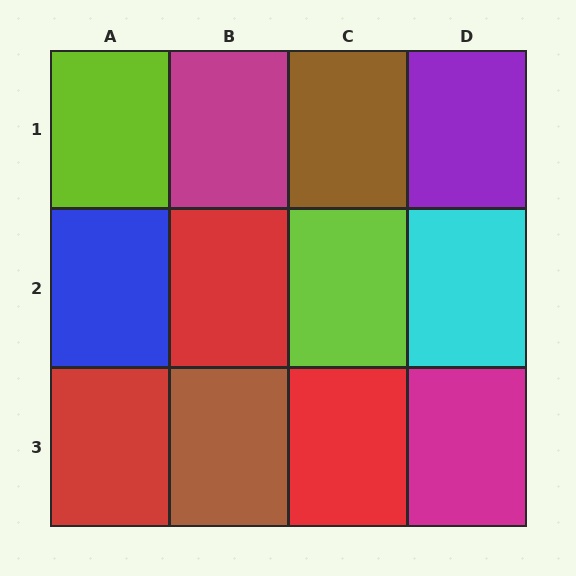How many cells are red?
3 cells are red.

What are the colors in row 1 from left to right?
Lime, magenta, brown, purple.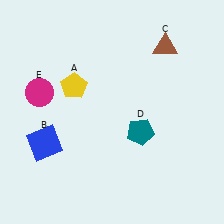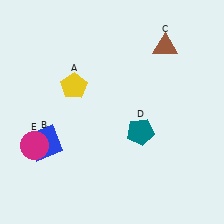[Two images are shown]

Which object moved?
The magenta circle (E) moved down.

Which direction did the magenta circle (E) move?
The magenta circle (E) moved down.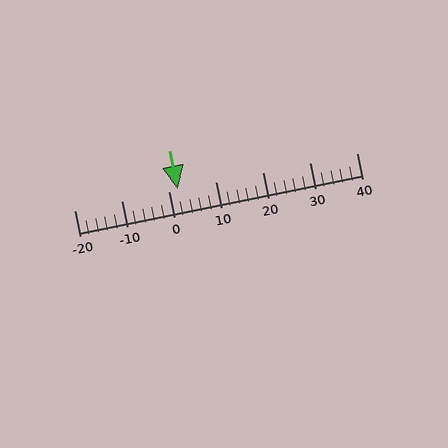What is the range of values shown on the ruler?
The ruler shows values from -20 to 40.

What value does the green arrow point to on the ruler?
The green arrow points to approximately 2.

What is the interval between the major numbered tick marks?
The major tick marks are spaced 10 units apart.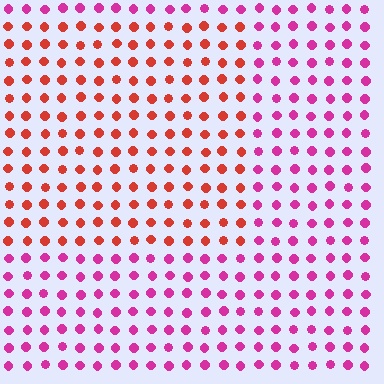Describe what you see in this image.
The image is filled with small magenta elements in a uniform arrangement. A rectangle-shaped region is visible where the elements are tinted to a slightly different hue, forming a subtle color boundary.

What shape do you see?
I see a rectangle.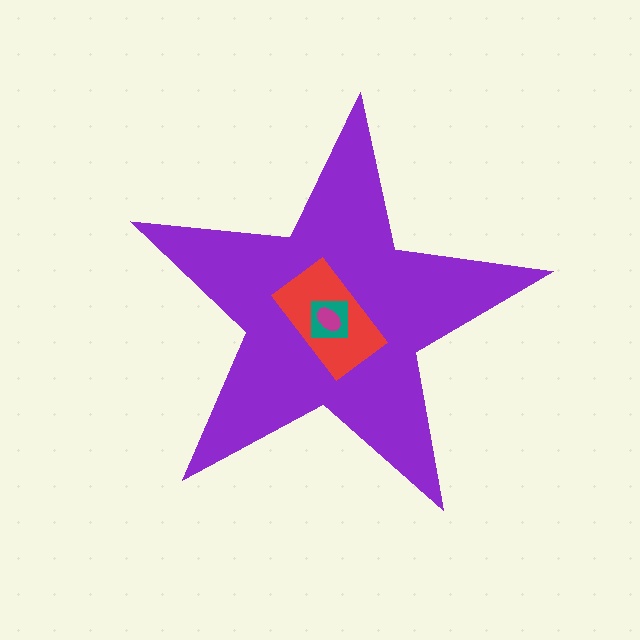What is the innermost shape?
The magenta ellipse.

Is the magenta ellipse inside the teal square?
Yes.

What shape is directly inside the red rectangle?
The teal square.